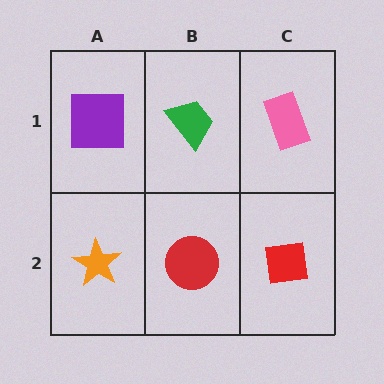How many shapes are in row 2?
3 shapes.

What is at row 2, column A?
An orange star.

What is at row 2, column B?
A red circle.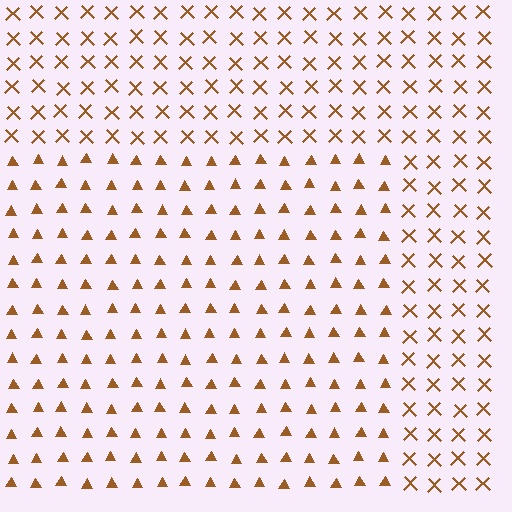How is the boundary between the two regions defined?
The boundary is defined by a change in element shape: triangles inside vs. X marks outside. All elements share the same color and spacing.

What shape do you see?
I see a rectangle.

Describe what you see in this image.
The image is filled with small brown elements arranged in a uniform grid. A rectangle-shaped region contains triangles, while the surrounding area contains X marks. The boundary is defined purely by the change in element shape.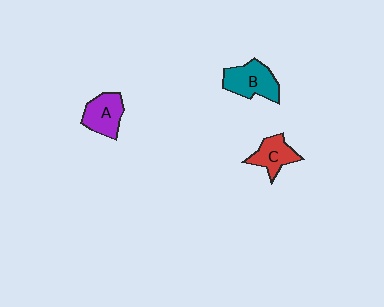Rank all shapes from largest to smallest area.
From largest to smallest: B (teal), A (purple), C (red).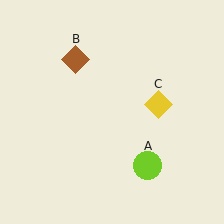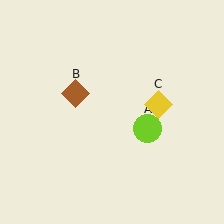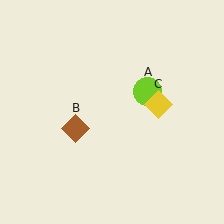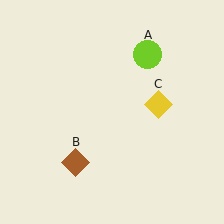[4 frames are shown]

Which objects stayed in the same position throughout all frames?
Yellow diamond (object C) remained stationary.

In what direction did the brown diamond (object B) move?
The brown diamond (object B) moved down.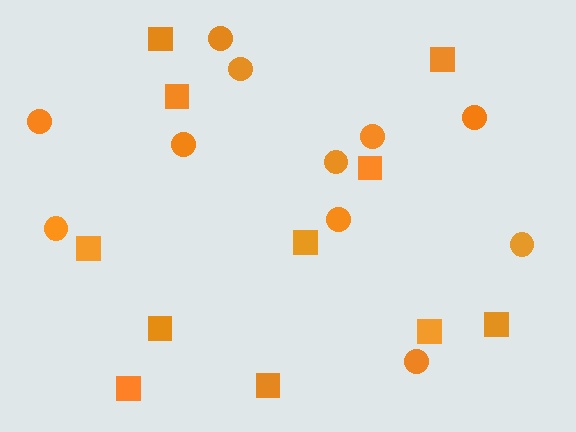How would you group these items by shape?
There are 2 groups: one group of squares (11) and one group of circles (11).